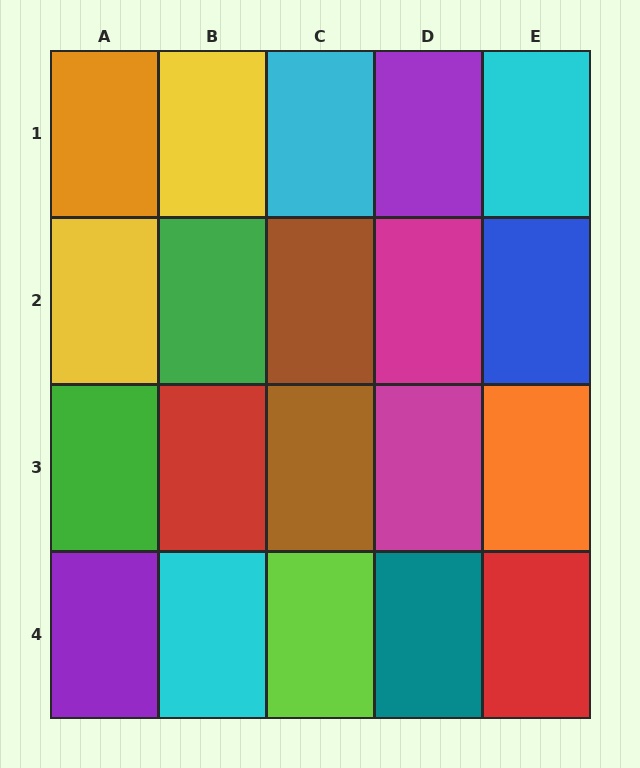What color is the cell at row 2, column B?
Green.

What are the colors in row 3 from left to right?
Green, red, brown, magenta, orange.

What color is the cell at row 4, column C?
Lime.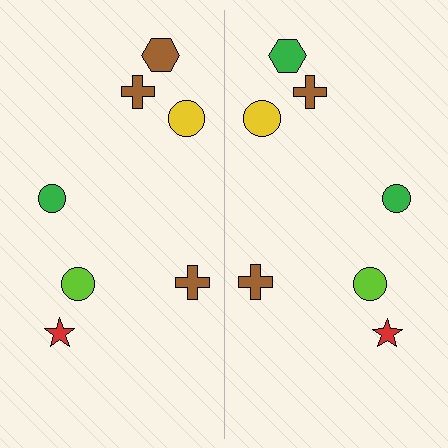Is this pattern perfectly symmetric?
No, the pattern is not perfectly symmetric. The green hexagon on the right side breaks the symmetry — its mirror counterpart is brown.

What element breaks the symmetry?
The green hexagon on the right side breaks the symmetry — its mirror counterpart is brown.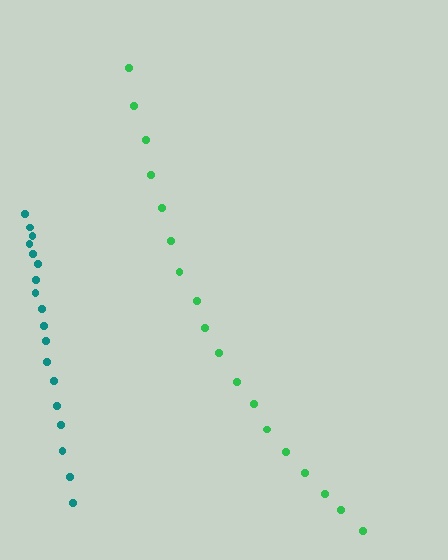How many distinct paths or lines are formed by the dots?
There are 2 distinct paths.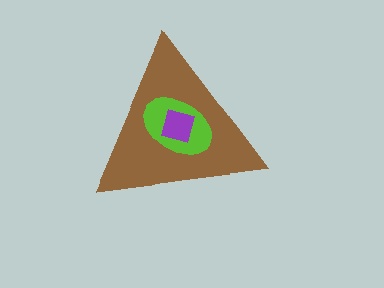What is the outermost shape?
The brown triangle.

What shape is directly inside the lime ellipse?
The purple square.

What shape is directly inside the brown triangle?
The lime ellipse.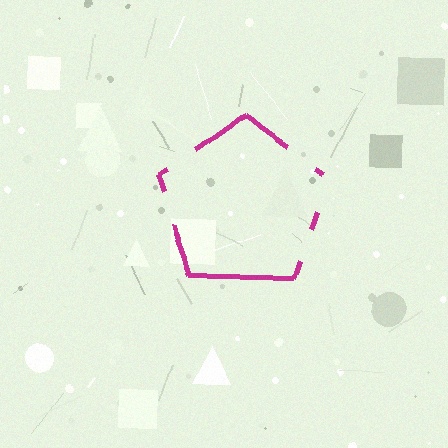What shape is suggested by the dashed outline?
The dashed outline suggests a pentagon.